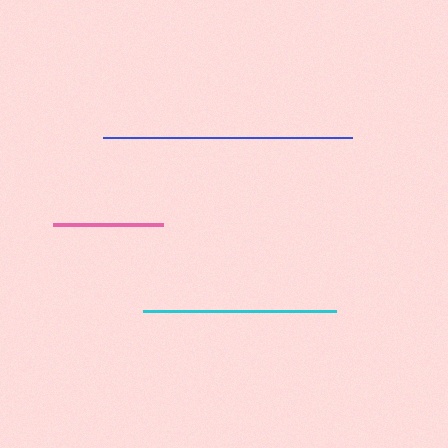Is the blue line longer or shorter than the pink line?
The blue line is longer than the pink line.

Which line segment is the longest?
The blue line is the longest at approximately 249 pixels.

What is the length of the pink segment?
The pink segment is approximately 109 pixels long.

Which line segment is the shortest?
The pink line is the shortest at approximately 109 pixels.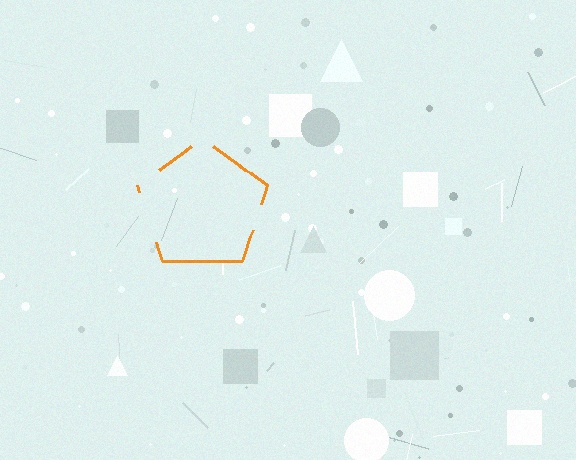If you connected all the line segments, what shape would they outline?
They would outline a pentagon.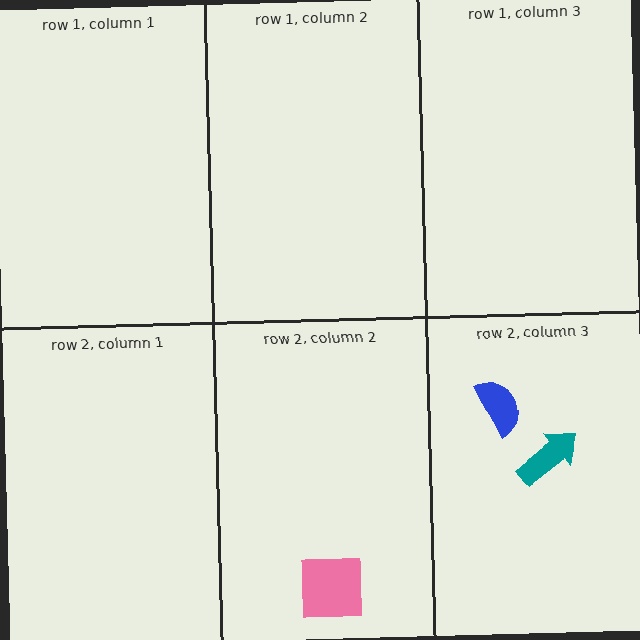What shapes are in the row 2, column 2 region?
The pink square.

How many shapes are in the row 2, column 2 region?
1.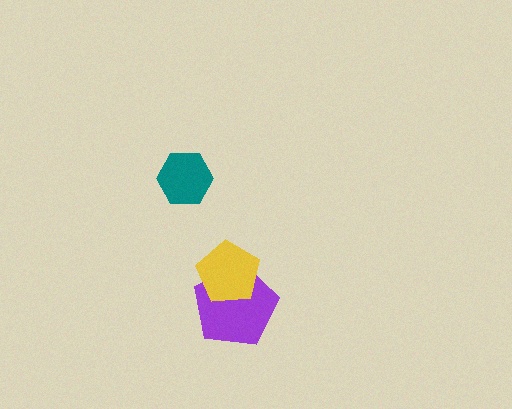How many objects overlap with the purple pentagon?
1 object overlaps with the purple pentagon.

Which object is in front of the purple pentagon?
The yellow pentagon is in front of the purple pentagon.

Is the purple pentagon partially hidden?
Yes, it is partially covered by another shape.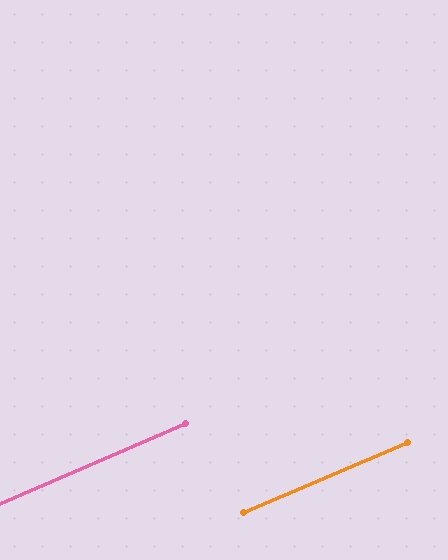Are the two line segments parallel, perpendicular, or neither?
Parallel — their directions differ by only 0.1°.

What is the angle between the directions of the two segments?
Approximately 0 degrees.